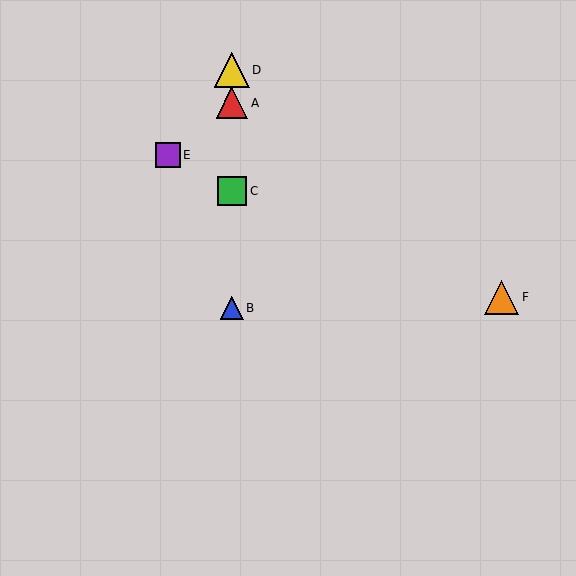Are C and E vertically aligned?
No, C is at x≈232 and E is at x≈168.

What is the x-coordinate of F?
Object F is at x≈502.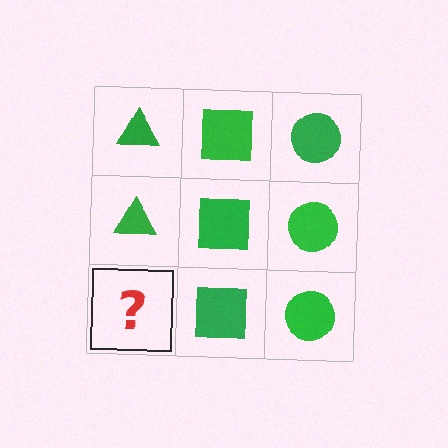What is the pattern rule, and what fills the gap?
The rule is that each column has a consistent shape. The gap should be filled with a green triangle.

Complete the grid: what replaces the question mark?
The question mark should be replaced with a green triangle.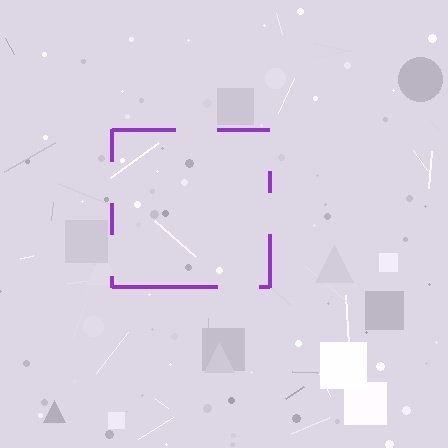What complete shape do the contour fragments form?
The contour fragments form a square.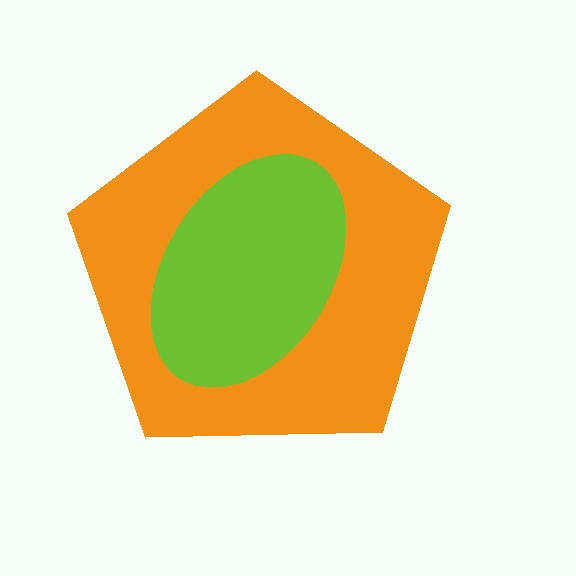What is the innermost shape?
The lime ellipse.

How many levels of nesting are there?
2.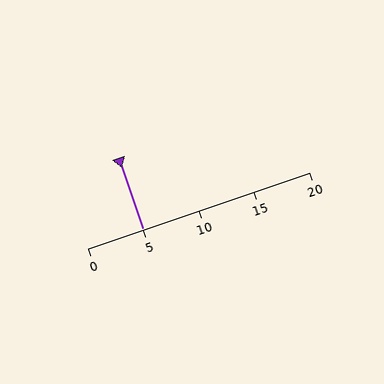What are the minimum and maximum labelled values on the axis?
The axis runs from 0 to 20.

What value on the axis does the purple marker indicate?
The marker indicates approximately 5.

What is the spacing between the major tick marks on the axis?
The major ticks are spaced 5 apart.